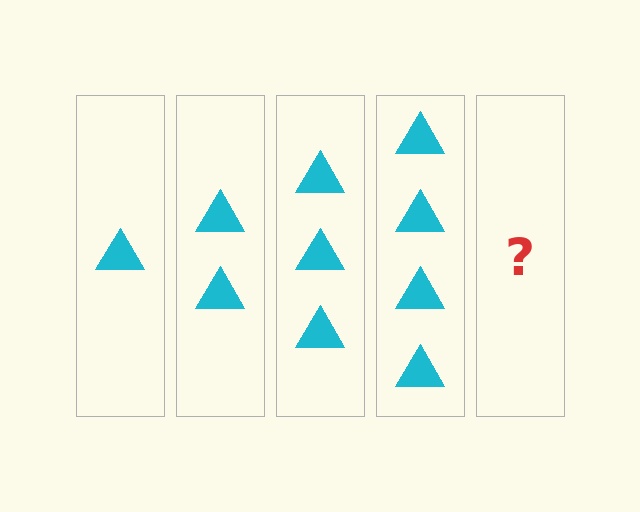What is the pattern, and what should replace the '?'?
The pattern is that each step adds one more triangle. The '?' should be 5 triangles.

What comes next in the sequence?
The next element should be 5 triangles.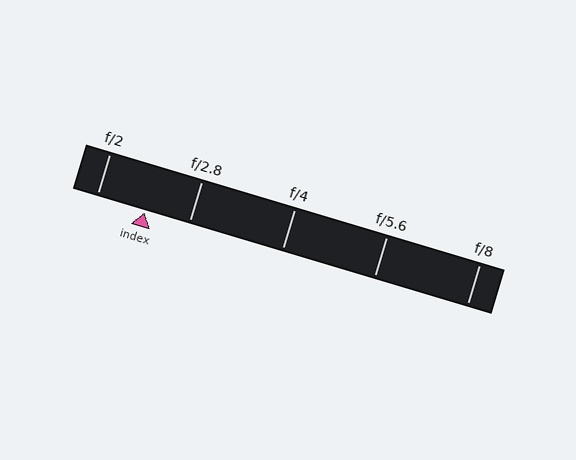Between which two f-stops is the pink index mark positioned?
The index mark is between f/2 and f/2.8.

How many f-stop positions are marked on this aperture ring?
There are 5 f-stop positions marked.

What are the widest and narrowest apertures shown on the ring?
The widest aperture shown is f/2 and the narrowest is f/8.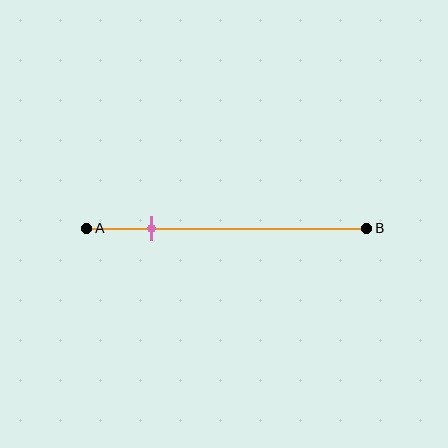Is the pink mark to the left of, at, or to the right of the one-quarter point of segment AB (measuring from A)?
The pink mark is approximately at the one-quarter point of segment AB.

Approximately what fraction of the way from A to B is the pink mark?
The pink mark is approximately 25% of the way from A to B.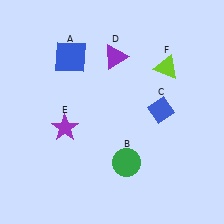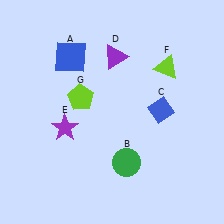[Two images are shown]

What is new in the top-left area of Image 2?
A lime pentagon (G) was added in the top-left area of Image 2.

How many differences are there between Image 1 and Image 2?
There is 1 difference between the two images.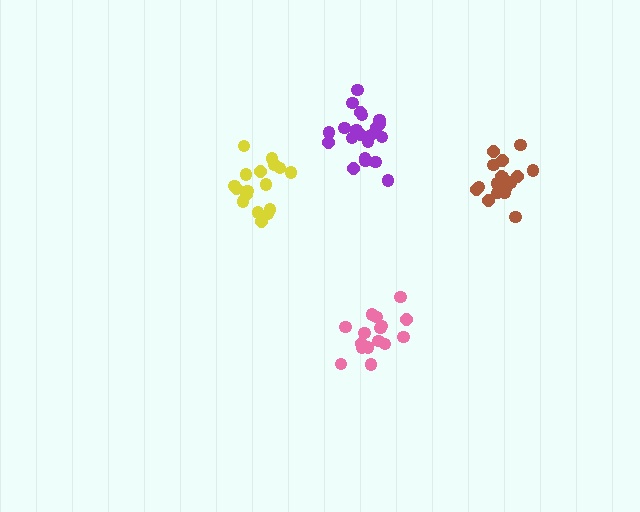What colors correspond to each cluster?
The clusters are colored: brown, yellow, pink, purple.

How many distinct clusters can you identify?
There are 4 distinct clusters.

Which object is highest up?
The purple cluster is topmost.